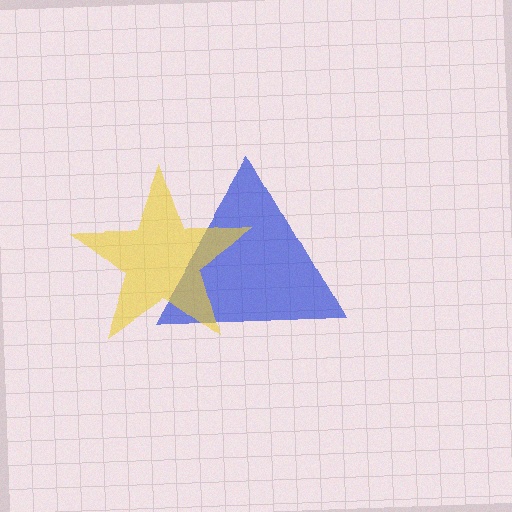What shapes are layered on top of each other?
The layered shapes are: a blue triangle, a yellow star.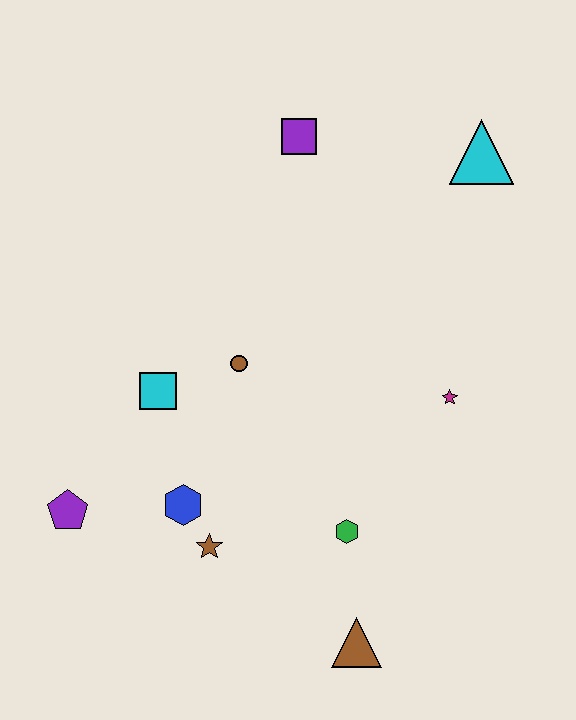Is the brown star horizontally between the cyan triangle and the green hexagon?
No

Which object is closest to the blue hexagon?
The brown star is closest to the blue hexagon.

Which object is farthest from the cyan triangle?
The purple pentagon is farthest from the cyan triangle.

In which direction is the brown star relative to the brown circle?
The brown star is below the brown circle.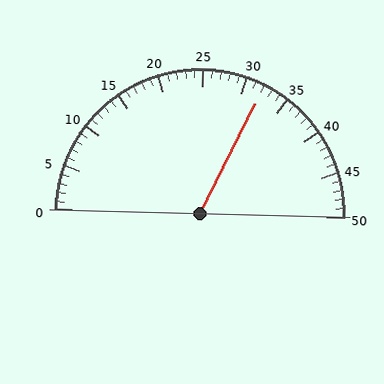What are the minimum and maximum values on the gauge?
The gauge ranges from 0 to 50.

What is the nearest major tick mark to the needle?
The nearest major tick mark is 30.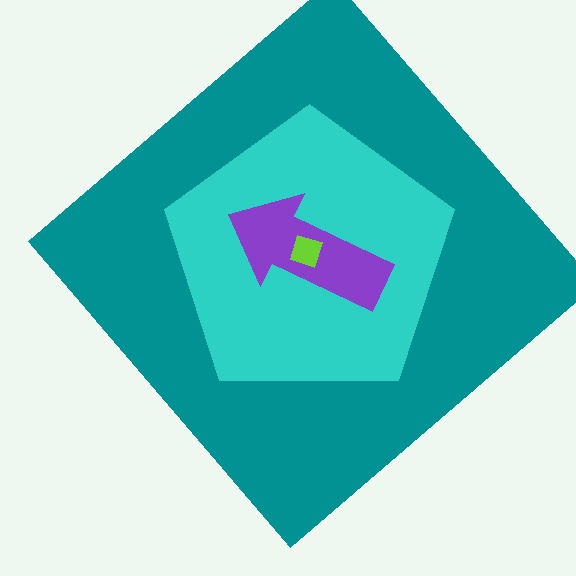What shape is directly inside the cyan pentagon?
The purple arrow.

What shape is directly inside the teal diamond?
The cyan pentagon.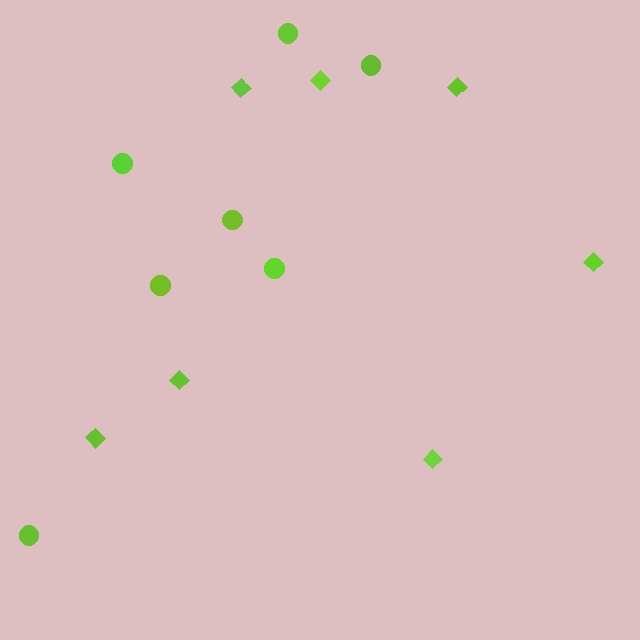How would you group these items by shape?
There are 2 groups: one group of circles (7) and one group of diamonds (7).